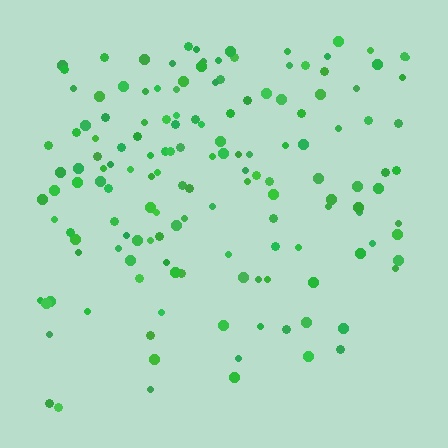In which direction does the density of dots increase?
From bottom to top, with the top side densest.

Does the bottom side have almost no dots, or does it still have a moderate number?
Still a moderate number, just noticeably fewer than the top.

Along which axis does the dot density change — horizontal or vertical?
Vertical.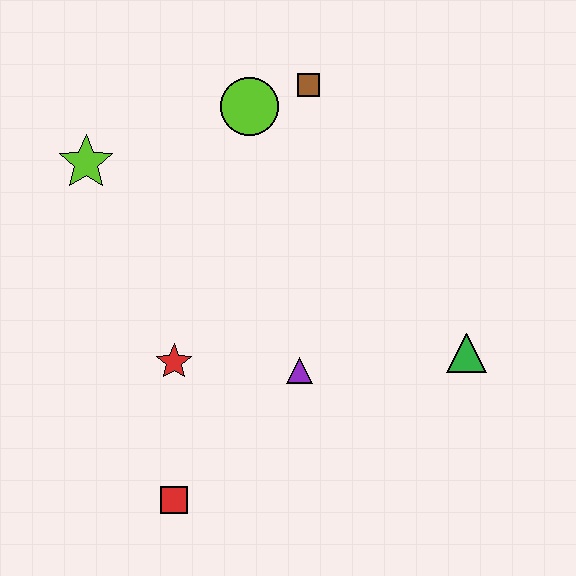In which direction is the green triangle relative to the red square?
The green triangle is to the right of the red square.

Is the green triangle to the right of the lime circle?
Yes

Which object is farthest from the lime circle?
The red square is farthest from the lime circle.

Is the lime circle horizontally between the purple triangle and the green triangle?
No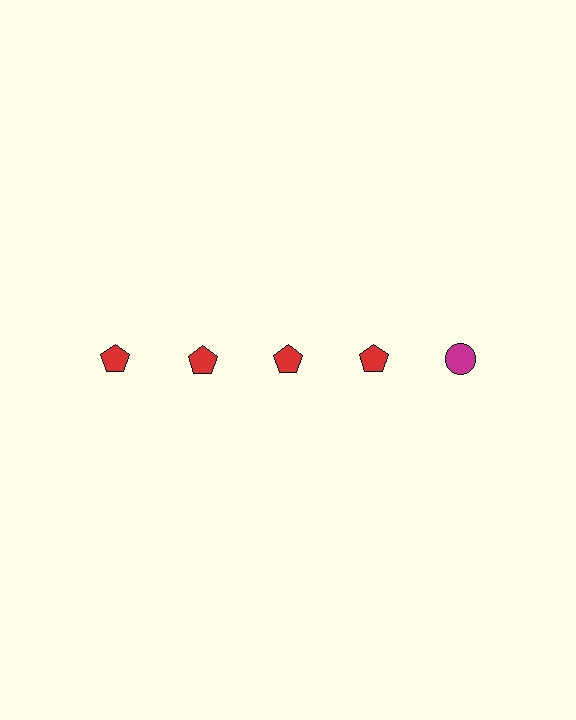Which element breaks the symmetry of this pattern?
The magenta circle in the top row, rightmost column breaks the symmetry. All other shapes are red pentagons.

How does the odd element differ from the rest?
It differs in both color (magenta instead of red) and shape (circle instead of pentagon).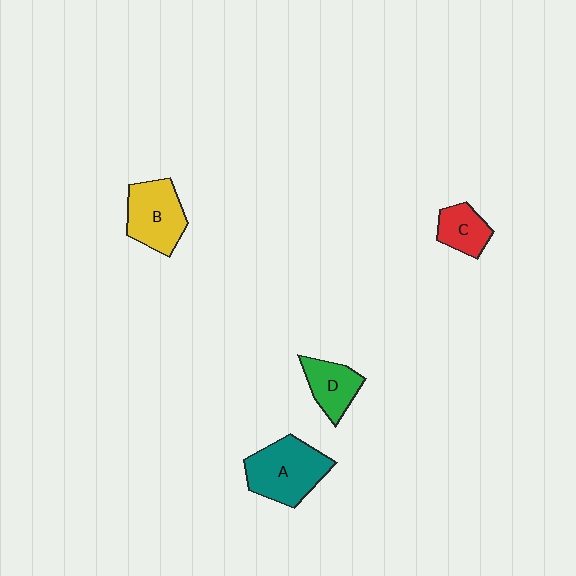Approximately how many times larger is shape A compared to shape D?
Approximately 1.7 times.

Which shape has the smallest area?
Shape C (red).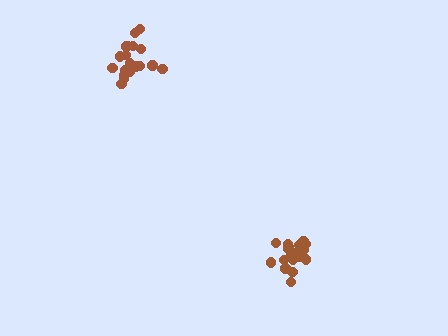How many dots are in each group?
Group 1: 21 dots, Group 2: 20 dots (41 total).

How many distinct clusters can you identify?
There are 2 distinct clusters.